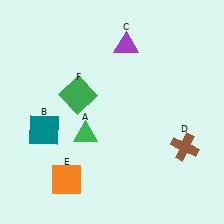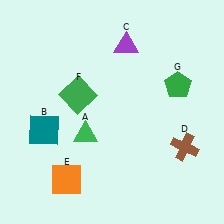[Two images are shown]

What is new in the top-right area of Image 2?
A green pentagon (G) was added in the top-right area of Image 2.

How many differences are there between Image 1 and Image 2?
There is 1 difference between the two images.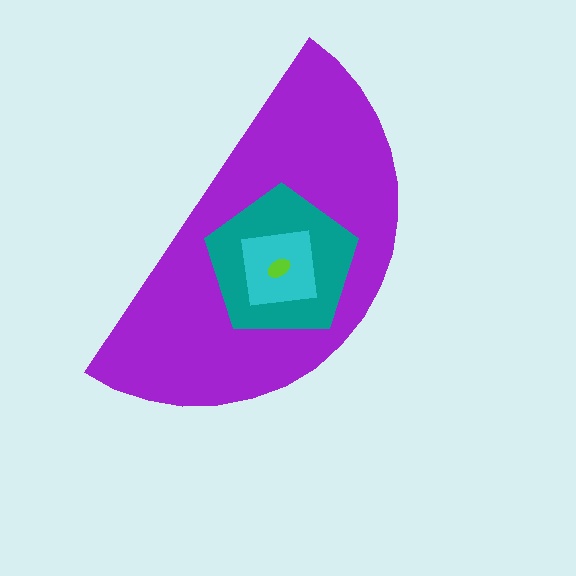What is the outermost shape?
The purple semicircle.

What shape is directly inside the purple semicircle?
The teal pentagon.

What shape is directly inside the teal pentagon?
The cyan square.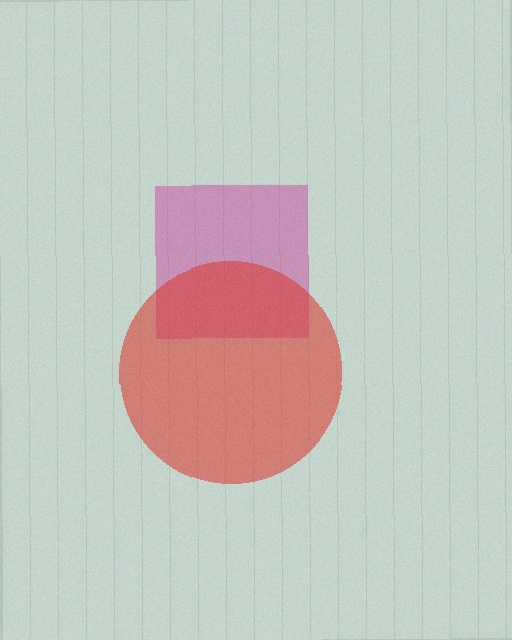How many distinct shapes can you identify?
There are 2 distinct shapes: a magenta square, a red circle.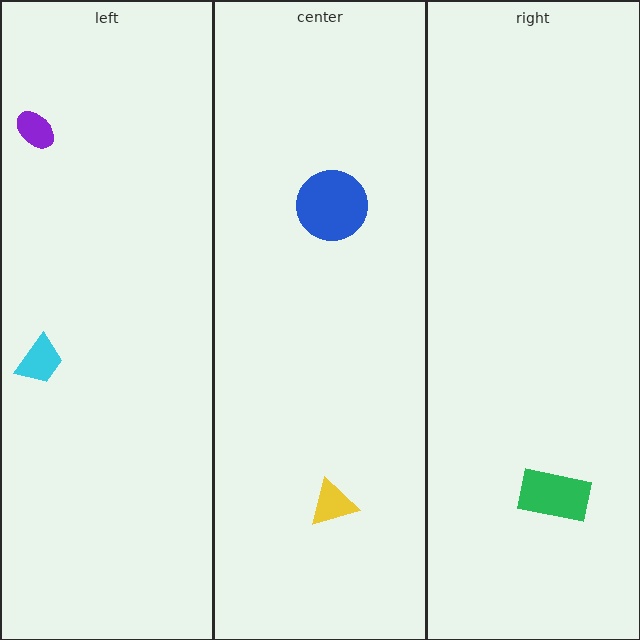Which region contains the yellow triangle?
The center region.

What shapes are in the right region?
The green rectangle.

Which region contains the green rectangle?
The right region.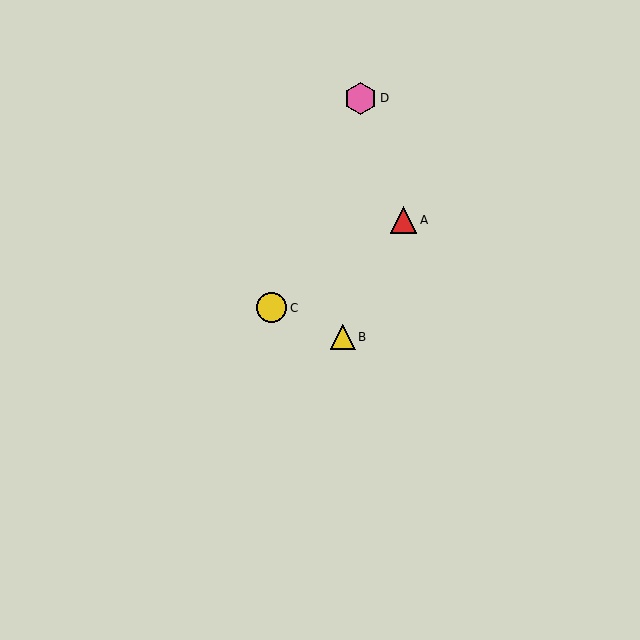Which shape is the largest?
The pink hexagon (labeled D) is the largest.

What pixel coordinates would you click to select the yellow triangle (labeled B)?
Click at (343, 337) to select the yellow triangle B.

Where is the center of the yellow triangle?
The center of the yellow triangle is at (343, 337).